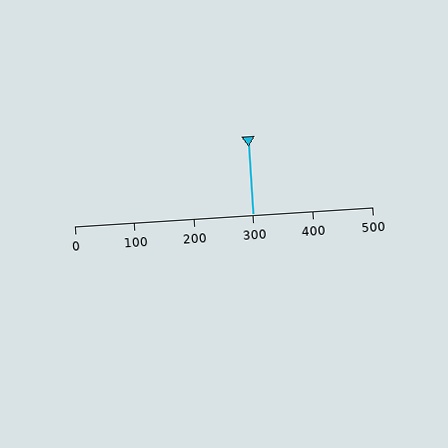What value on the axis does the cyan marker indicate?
The marker indicates approximately 300.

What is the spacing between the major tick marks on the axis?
The major ticks are spaced 100 apart.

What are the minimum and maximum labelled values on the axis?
The axis runs from 0 to 500.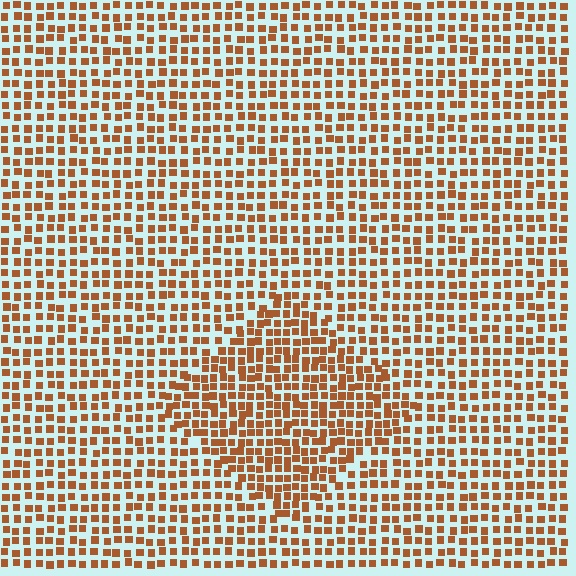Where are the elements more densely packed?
The elements are more densely packed inside the diamond boundary.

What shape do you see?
I see a diamond.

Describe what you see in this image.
The image contains small brown elements arranged at two different densities. A diamond-shaped region is visible where the elements are more densely packed than the surrounding area.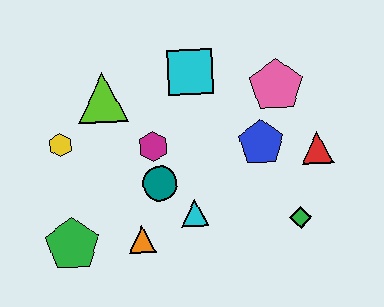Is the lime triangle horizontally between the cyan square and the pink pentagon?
No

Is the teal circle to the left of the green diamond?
Yes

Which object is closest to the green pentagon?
The orange triangle is closest to the green pentagon.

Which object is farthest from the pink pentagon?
The green pentagon is farthest from the pink pentagon.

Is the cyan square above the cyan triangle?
Yes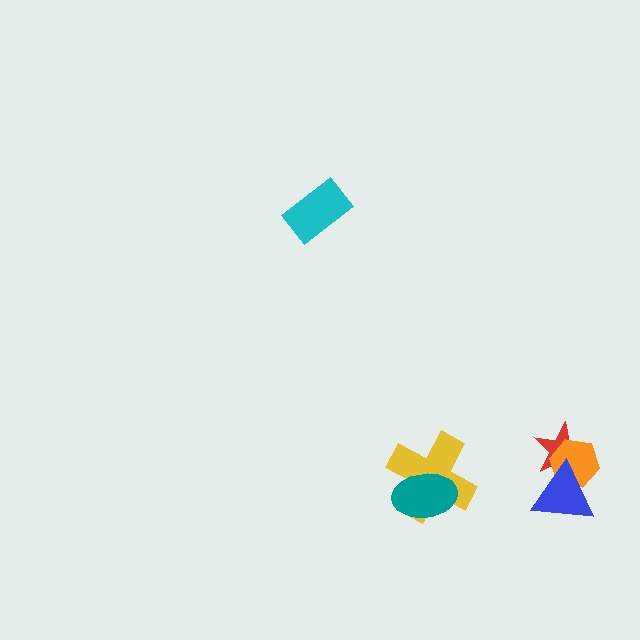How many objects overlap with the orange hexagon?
2 objects overlap with the orange hexagon.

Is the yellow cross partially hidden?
Yes, it is partially covered by another shape.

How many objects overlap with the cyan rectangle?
0 objects overlap with the cyan rectangle.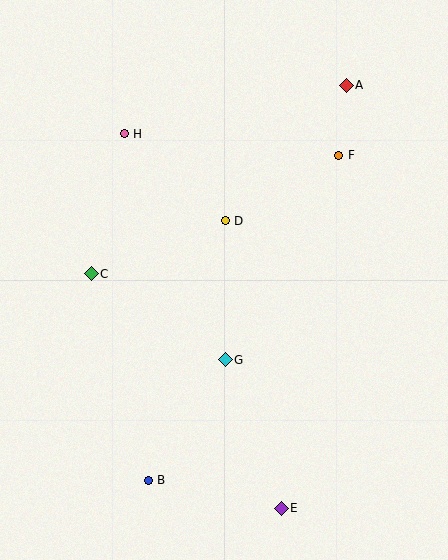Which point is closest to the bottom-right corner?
Point E is closest to the bottom-right corner.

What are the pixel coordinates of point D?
Point D is at (225, 221).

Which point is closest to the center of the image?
Point D at (225, 221) is closest to the center.